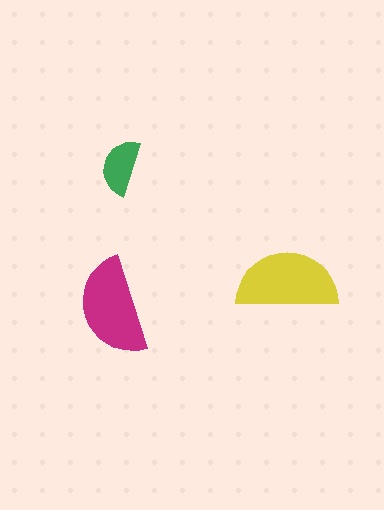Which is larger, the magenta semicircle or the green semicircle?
The magenta one.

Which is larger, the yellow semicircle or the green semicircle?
The yellow one.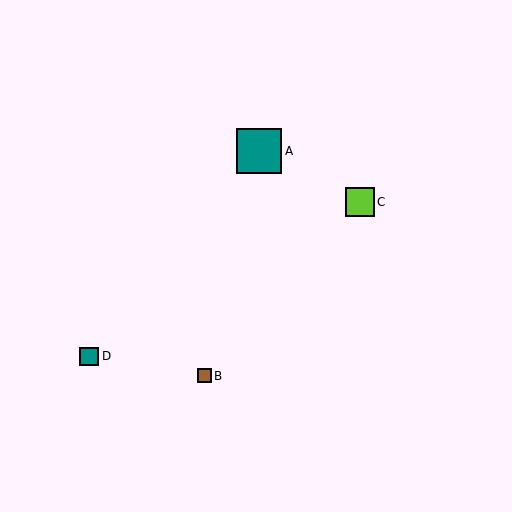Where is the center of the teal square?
The center of the teal square is at (259, 151).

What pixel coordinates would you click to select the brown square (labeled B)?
Click at (205, 376) to select the brown square B.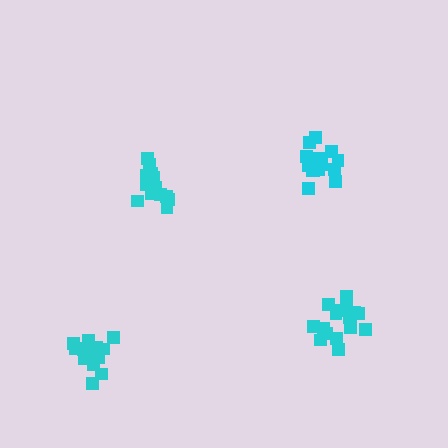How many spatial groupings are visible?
There are 4 spatial groupings.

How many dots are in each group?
Group 1: 17 dots, Group 2: 15 dots, Group 3: 19 dots, Group 4: 18 dots (69 total).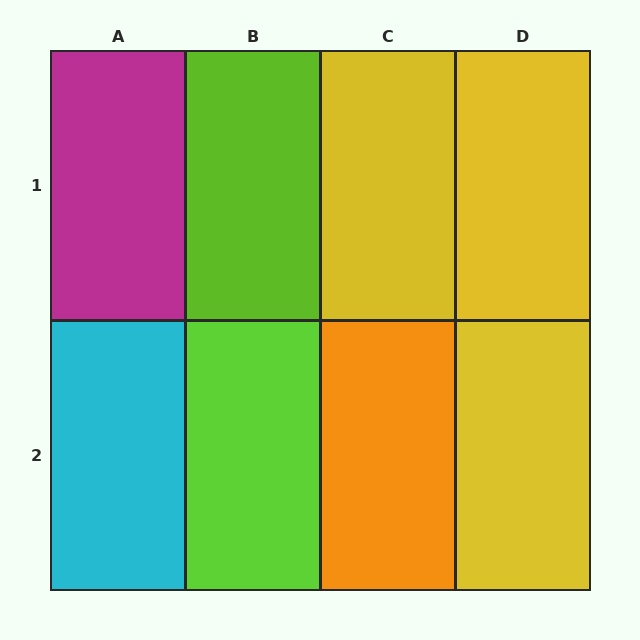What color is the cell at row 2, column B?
Lime.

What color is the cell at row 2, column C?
Orange.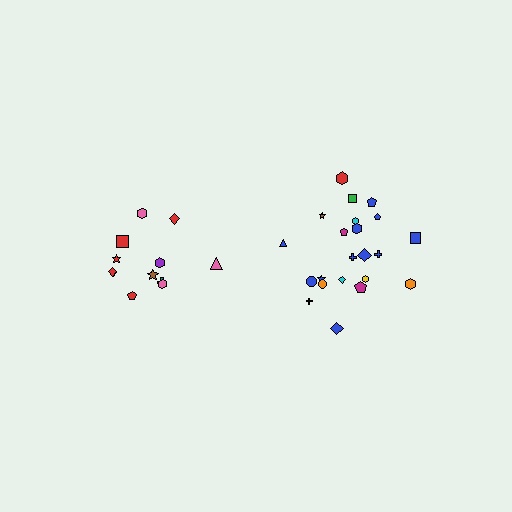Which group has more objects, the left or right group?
The right group.